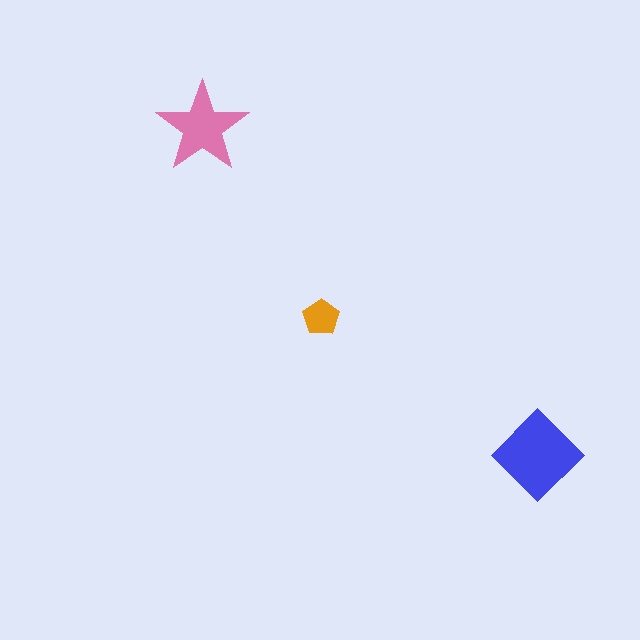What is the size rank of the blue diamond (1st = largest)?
1st.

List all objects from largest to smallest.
The blue diamond, the pink star, the orange pentagon.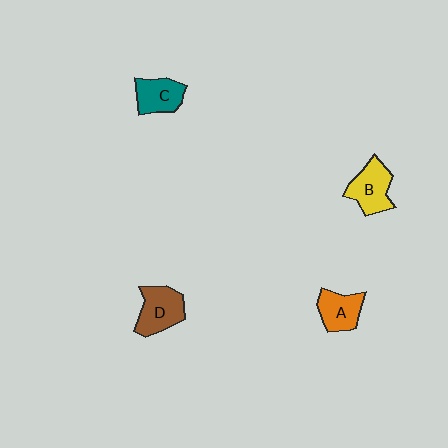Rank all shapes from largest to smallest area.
From largest to smallest: D (brown), B (yellow), C (teal), A (orange).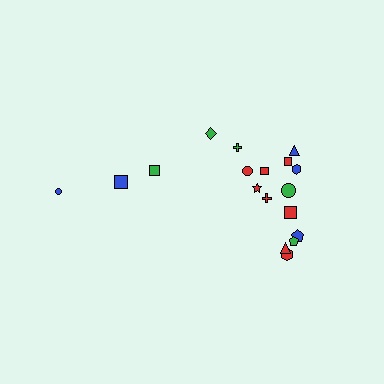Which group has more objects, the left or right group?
The right group.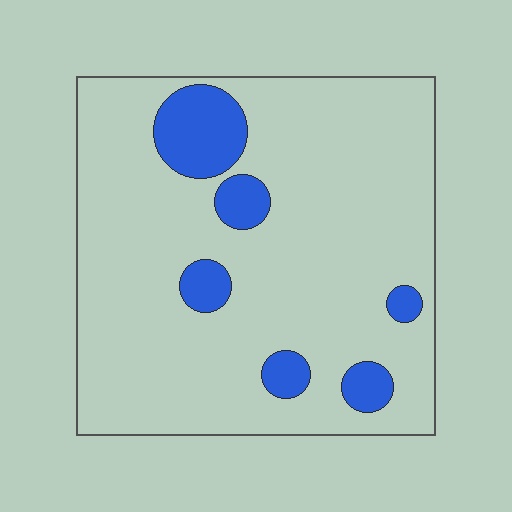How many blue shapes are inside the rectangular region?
6.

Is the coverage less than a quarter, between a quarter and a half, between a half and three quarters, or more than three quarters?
Less than a quarter.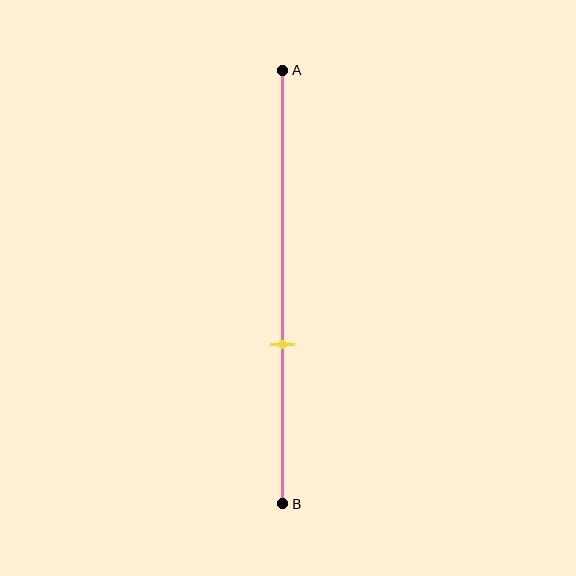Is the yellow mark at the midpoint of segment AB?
No, the mark is at about 65% from A, not at the 50% midpoint.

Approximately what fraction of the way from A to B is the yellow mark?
The yellow mark is approximately 65% of the way from A to B.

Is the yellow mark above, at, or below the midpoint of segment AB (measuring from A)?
The yellow mark is below the midpoint of segment AB.